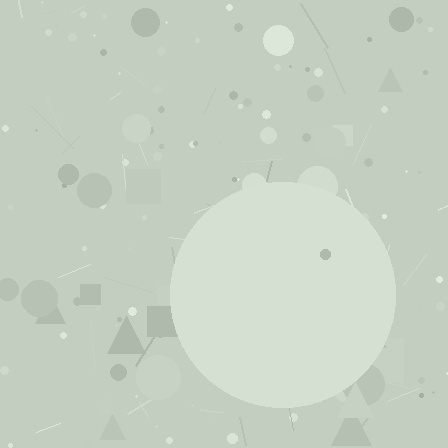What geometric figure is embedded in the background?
A circle is embedded in the background.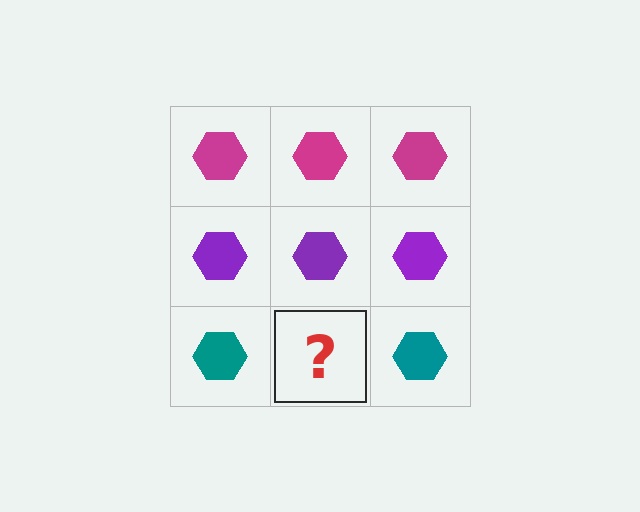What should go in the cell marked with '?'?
The missing cell should contain a teal hexagon.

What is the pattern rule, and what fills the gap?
The rule is that each row has a consistent color. The gap should be filled with a teal hexagon.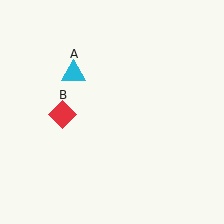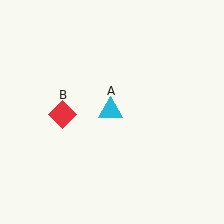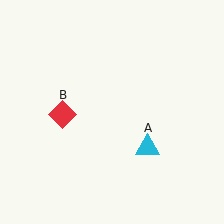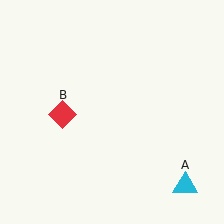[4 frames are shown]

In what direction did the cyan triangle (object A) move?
The cyan triangle (object A) moved down and to the right.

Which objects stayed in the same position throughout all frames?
Red diamond (object B) remained stationary.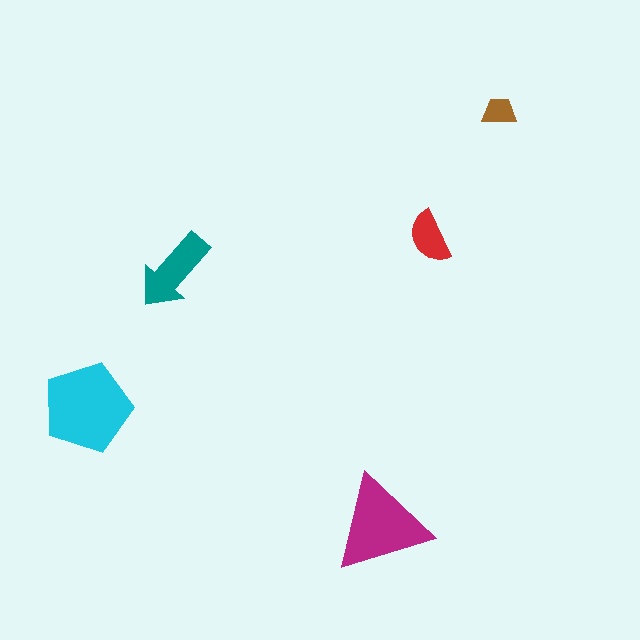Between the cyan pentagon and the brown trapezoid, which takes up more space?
The cyan pentagon.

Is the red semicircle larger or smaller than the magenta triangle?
Smaller.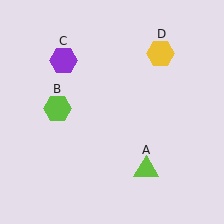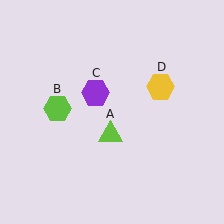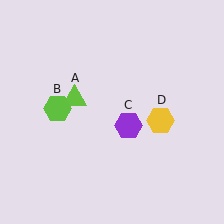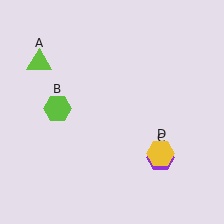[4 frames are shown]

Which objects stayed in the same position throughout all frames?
Lime hexagon (object B) remained stationary.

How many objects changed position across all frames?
3 objects changed position: lime triangle (object A), purple hexagon (object C), yellow hexagon (object D).